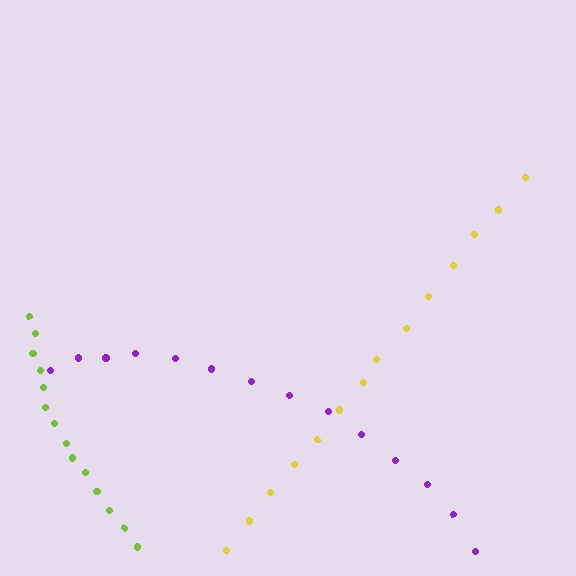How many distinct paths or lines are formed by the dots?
There are 3 distinct paths.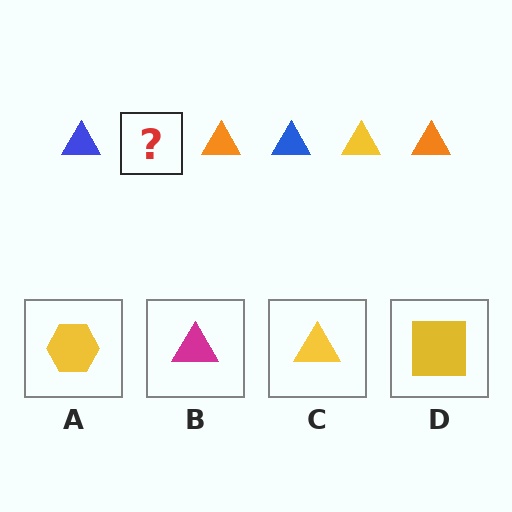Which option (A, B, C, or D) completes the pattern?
C.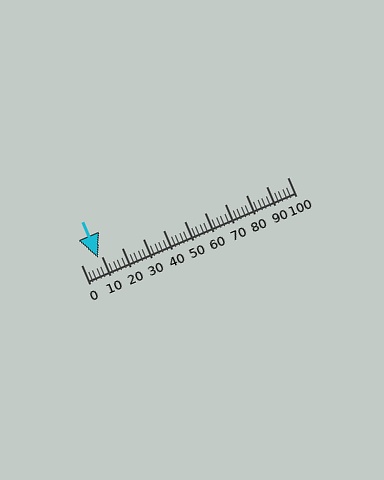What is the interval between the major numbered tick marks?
The major tick marks are spaced 10 units apart.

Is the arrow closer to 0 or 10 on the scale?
The arrow is closer to 10.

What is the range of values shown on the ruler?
The ruler shows values from 0 to 100.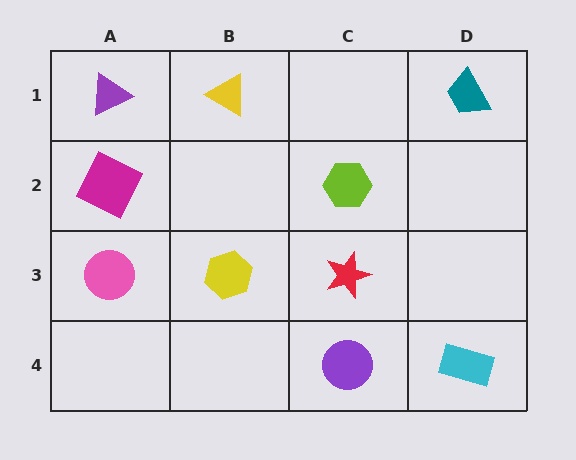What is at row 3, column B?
A yellow hexagon.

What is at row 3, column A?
A pink circle.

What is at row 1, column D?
A teal trapezoid.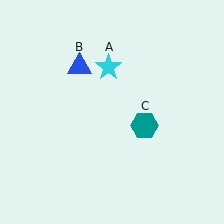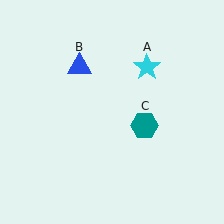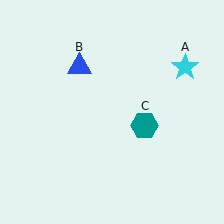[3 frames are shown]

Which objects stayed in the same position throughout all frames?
Blue triangle (object B) and teal hexagon (object C) remained stationary.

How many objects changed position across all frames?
1 object changed position: cyan star (object A).